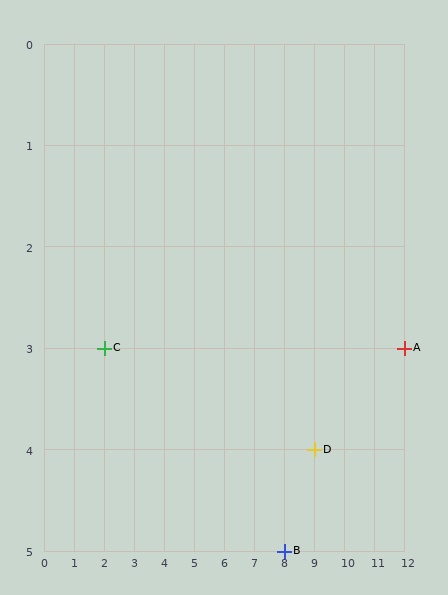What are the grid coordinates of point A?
Point A is at grid coordinates (12, 3).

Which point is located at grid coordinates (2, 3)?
Point C is at (2, 3).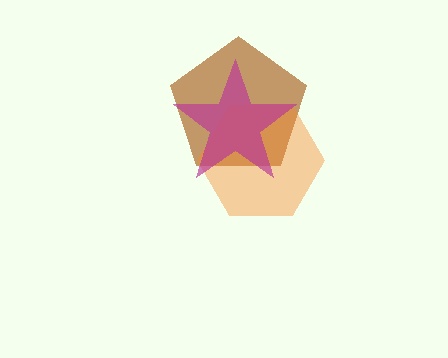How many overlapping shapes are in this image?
There are 3 overlapping shapes in the image.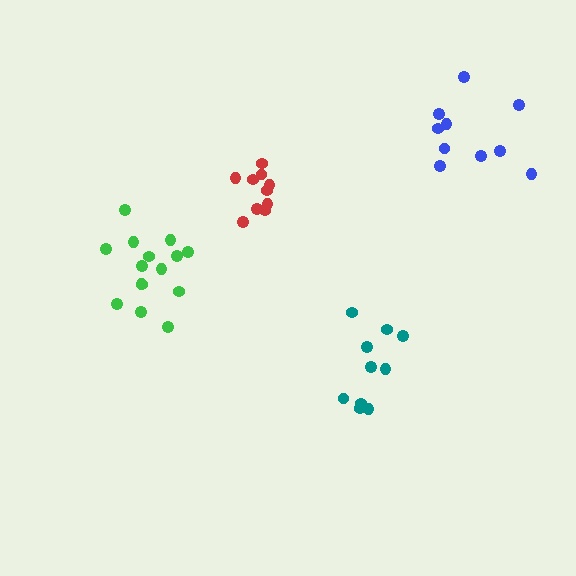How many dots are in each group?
Group 1: 10 dots, Group 2: 10 dots, Group 3: 15 dots, Group 4: 10 dots (45 total).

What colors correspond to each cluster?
The clusters are colored: red, teal, green, blue.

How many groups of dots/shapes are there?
There are 4 groups.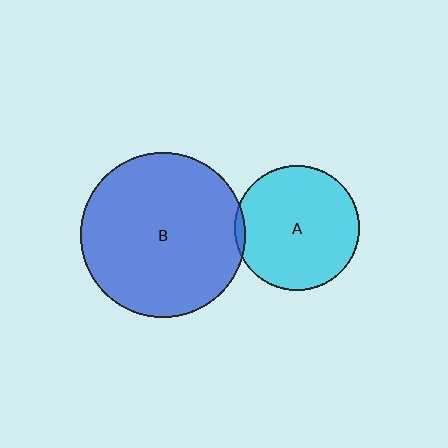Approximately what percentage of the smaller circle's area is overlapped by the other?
Approximately 5%.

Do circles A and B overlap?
Yes.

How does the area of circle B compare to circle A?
Approximately 1.7 times.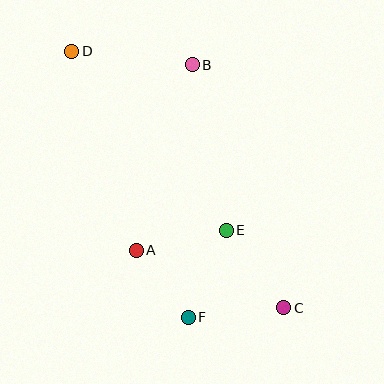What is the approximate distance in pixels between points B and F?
The distance between B and F is approximately 253 pixels.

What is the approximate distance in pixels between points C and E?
The distance between C and E is approximately 96 pixels.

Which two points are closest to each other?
Points A and F are closest to each other.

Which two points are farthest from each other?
Points C and D are farthest from each other.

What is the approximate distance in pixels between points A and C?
The distance between A and C is approximately 159 pixels.